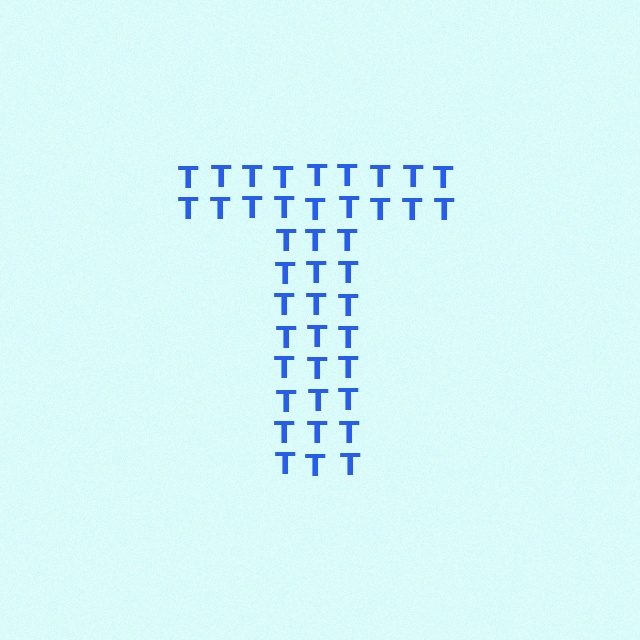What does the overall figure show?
The overall figure shows the letter T.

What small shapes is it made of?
It is made of small letter T's.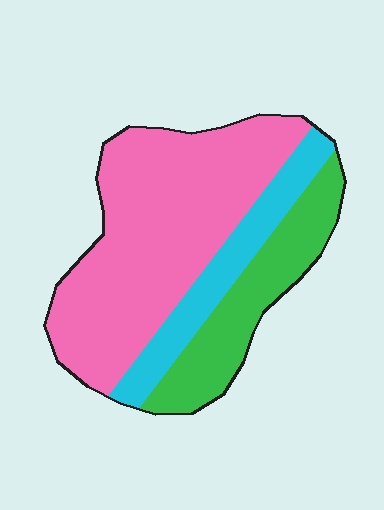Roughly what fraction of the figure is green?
Green takes up about one quarter (1/4) of the figure.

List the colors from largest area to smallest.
From largest to smallest: pink, green, cyan.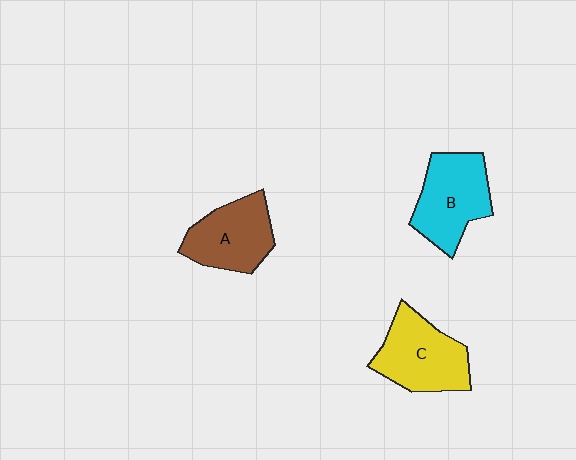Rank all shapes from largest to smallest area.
From largest to smallest: C (yellow), B (cyan), A (brown).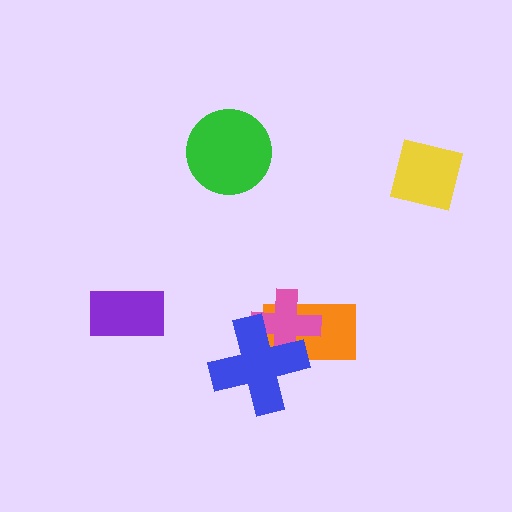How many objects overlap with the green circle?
0 objects overlap with the green circle.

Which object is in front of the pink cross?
The blue cross is in front of the pink cross.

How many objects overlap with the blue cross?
2 objects overlap with the blue cross.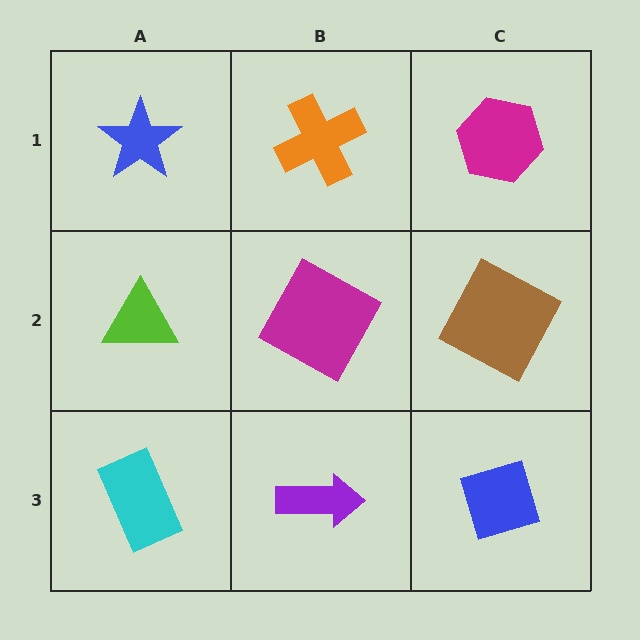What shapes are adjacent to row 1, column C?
A brown square (row 2, column C), an orange cross (row 1, column B).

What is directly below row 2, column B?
A purple arrow.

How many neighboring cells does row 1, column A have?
2.